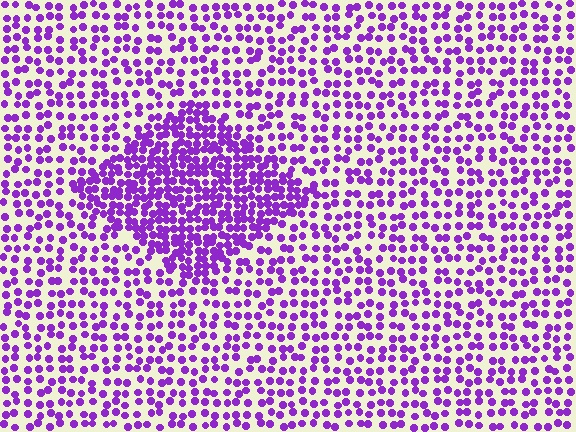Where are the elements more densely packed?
The elements are more densely packed inside the diamond boundary.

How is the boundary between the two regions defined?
The boundary is defined by a change in element density (approximately 2.0x ratio). All elements are the same color, size, and shape.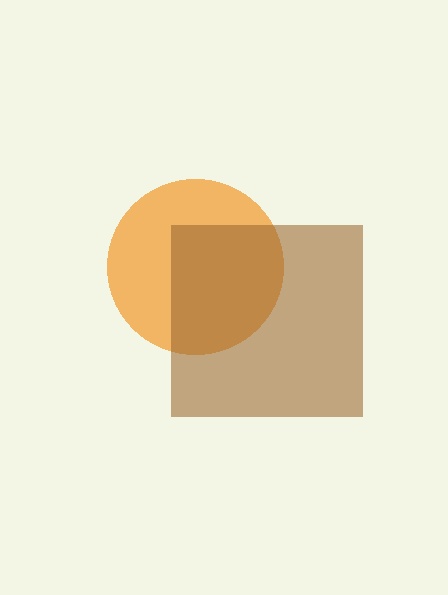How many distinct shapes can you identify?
There are 2 distinct shapes: an orange circle, a brown square.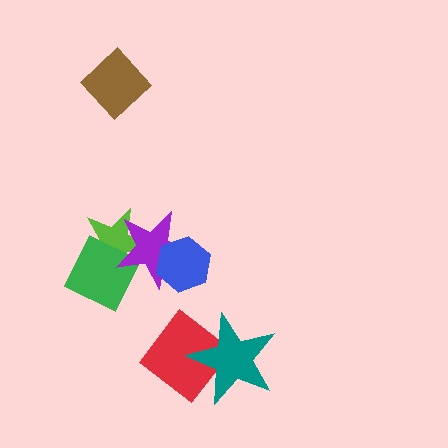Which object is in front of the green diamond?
The purple star is in front of the green diamond.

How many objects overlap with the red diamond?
1 object overlaps with the red diamond.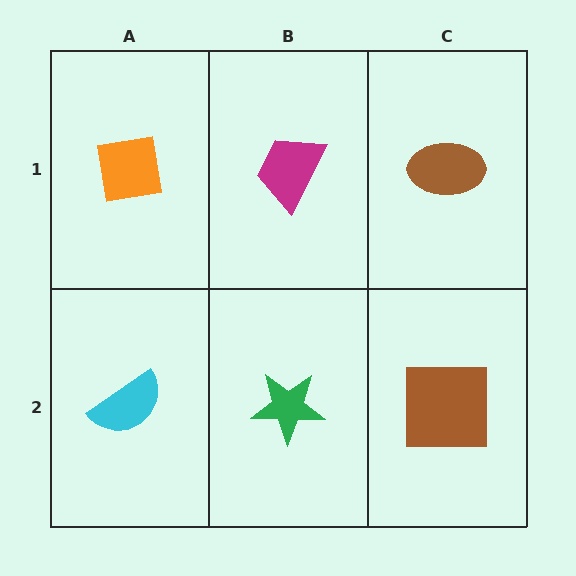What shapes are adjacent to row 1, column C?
A brown square (row 2, column C), a magenta trapezoid (row 1, column B).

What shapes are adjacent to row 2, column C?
A brown ellipse (row 1, column C), a green star (row 2, column B).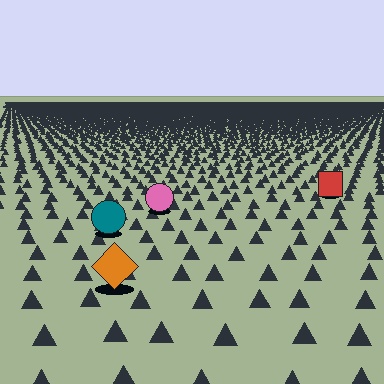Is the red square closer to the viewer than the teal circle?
No. The teal circle is closer — you can tell from the texture gradient: the ground texture is coarser near it.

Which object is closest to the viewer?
The orange diamond is closest. The texture marks near it are larger and more spread out.